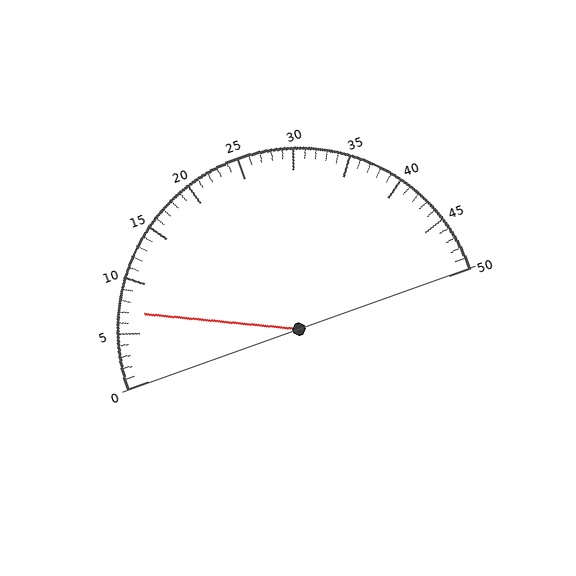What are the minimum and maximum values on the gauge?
The gauge ranges from 0 to 50.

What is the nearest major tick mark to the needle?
The nearest major tick mark is 5.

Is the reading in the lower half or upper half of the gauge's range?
The reading is in the lower half of the range (0 to 50).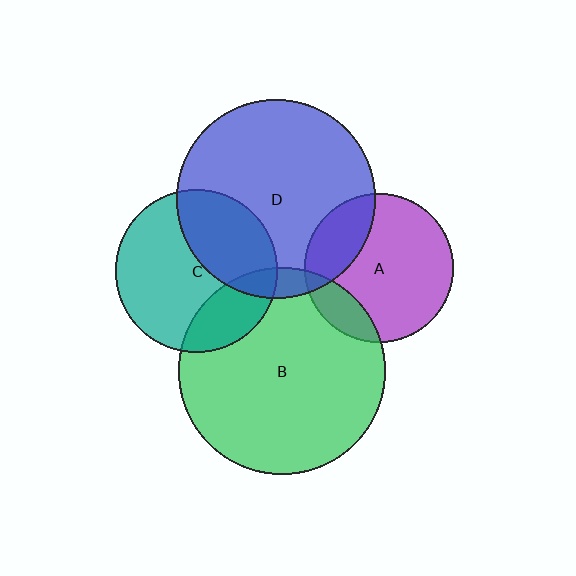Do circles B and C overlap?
Yes.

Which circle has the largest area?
Circle B (green).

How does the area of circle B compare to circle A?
Approximately 2.0 times.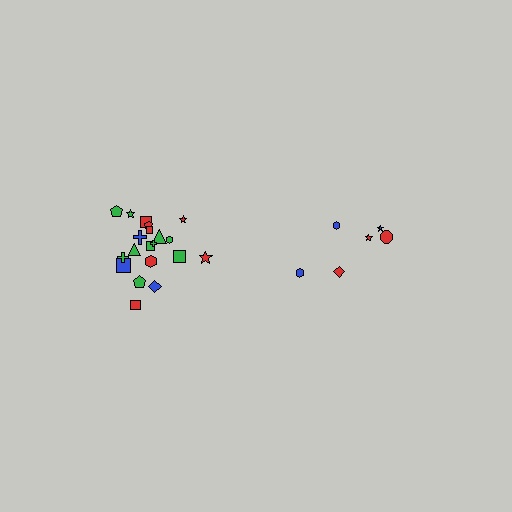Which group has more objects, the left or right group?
The left group.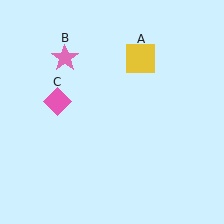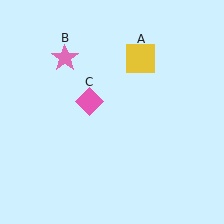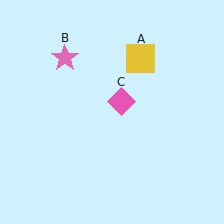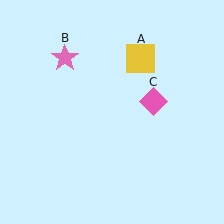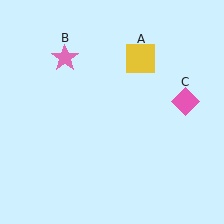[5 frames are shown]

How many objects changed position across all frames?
1 object changed position: pink diamond (object C).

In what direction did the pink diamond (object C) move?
The pink diamond (object C) moved right.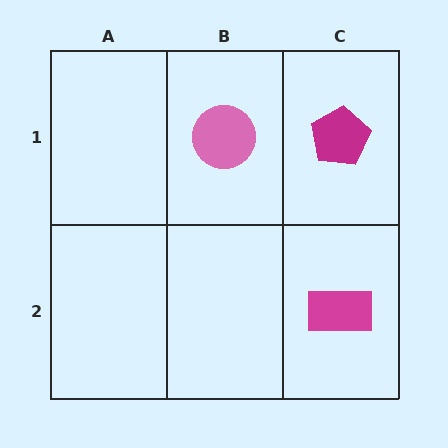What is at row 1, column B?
A pink circle.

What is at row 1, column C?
A magenta pentagon.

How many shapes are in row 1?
2 shapes.